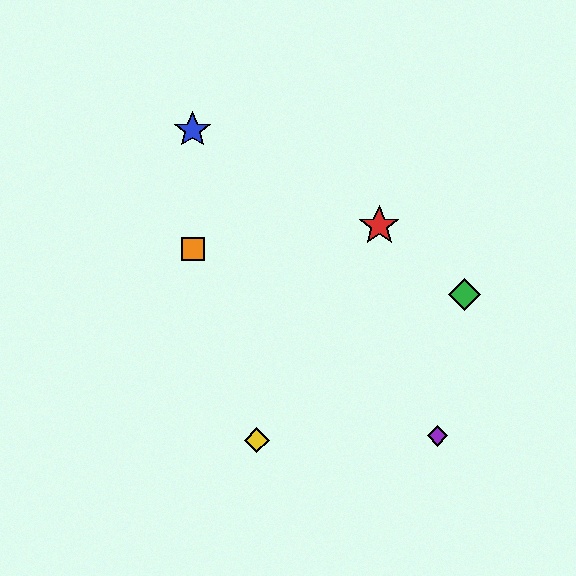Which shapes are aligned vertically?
The blue star, the orange square are aligned vertically.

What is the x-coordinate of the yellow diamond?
The yellow diamond is at x≈257.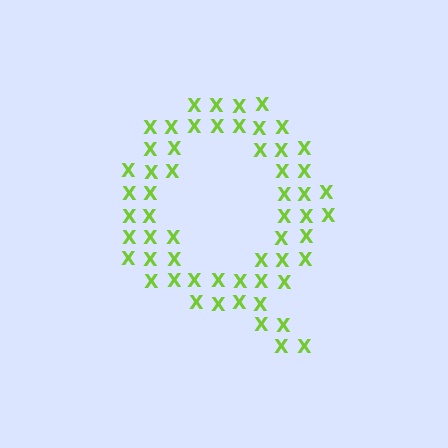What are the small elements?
The small elements are letter X's.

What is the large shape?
The large shape is the letter Q.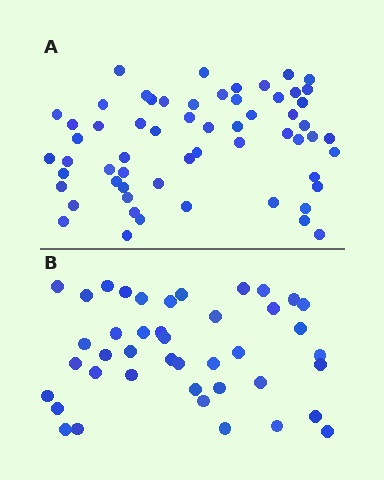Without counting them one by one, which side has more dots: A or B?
Region A (the top region) has more dots.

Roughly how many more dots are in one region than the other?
Region A has approximately 20 more dots than region B.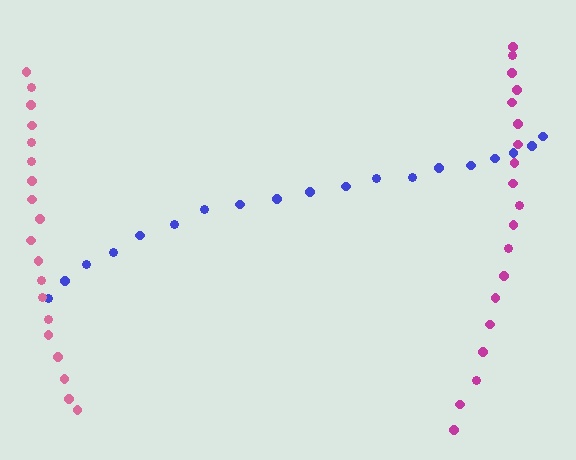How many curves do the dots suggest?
There are 3 distinct paths.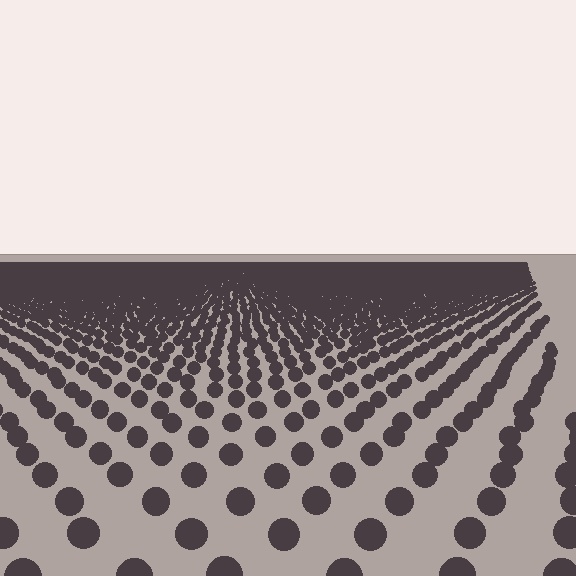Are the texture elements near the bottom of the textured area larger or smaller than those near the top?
Larger. Near the bottom, elements are closer to the viewer and appear at a bigger on-screen size.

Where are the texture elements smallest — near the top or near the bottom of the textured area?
Near the top.